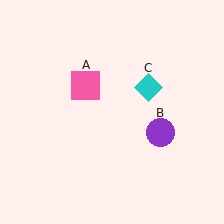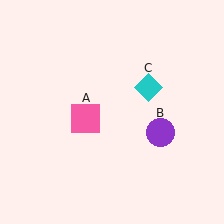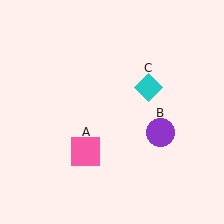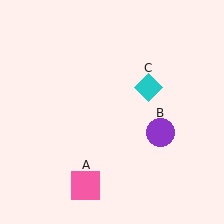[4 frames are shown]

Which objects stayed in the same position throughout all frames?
Purple circle (object B) and cyan diamond (object C) remained stationary.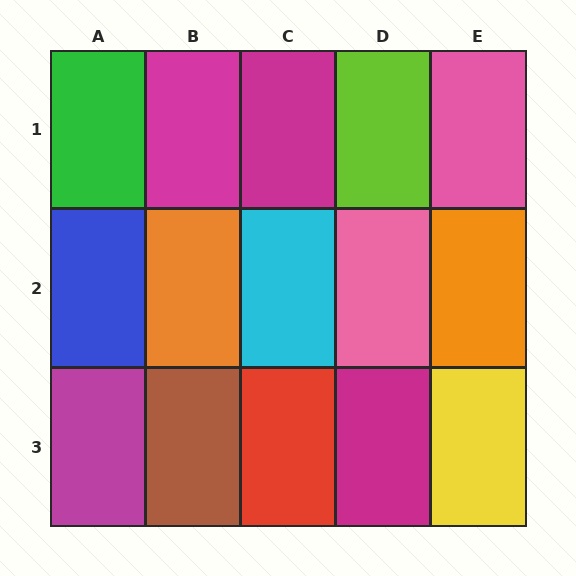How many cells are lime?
1 cell is lime.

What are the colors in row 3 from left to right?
Magenta, brown, red, magenta, yellow.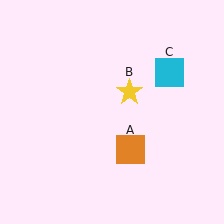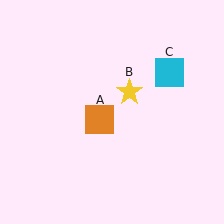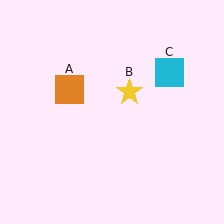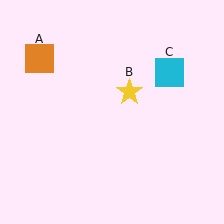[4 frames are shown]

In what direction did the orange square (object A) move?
The orange square (object A) moved up and to the left.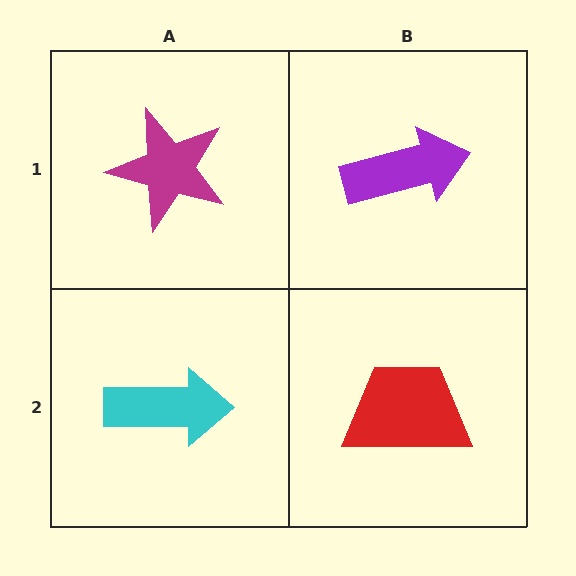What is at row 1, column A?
A magenta star.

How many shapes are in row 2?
2 shapes.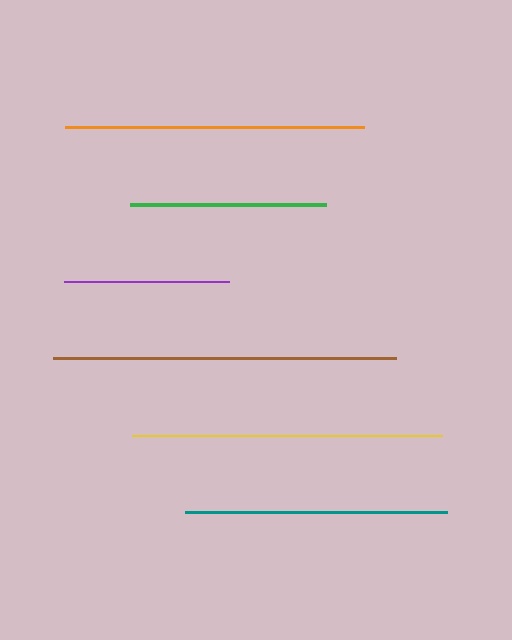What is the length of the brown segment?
The brown segment is approximately 343 pixels long.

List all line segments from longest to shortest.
From longest to shortest: brown, yellow, orange, teal, green, purple.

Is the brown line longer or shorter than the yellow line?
The brown line is longer than the yellow line.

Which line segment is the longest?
The brown line is the longest at approximately 343 pixels.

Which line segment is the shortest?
The purple line is the shortest at approximately 165 pixels.